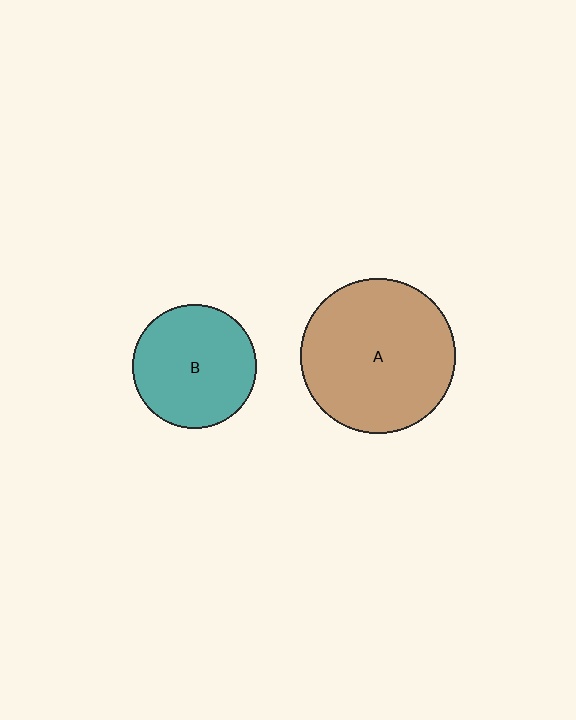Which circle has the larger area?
Circle A (brown).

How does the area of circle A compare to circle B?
Approximately 1.5 times.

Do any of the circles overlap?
No, none of the circles overlap.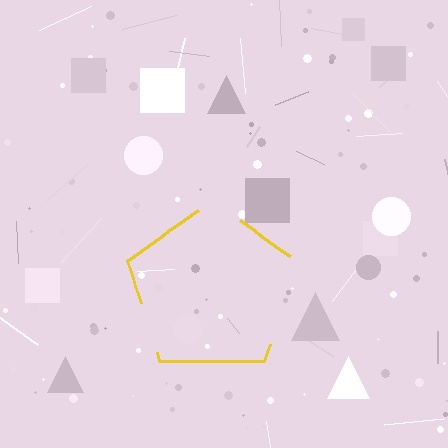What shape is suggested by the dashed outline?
The dashed outline suggests a pentagon.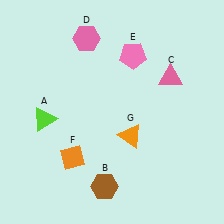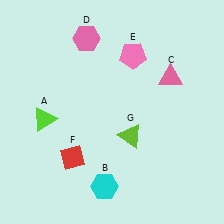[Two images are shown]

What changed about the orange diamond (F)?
In Image 1, F is orange. In Image 2, it changed to red.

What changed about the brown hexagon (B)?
In Image 1, B is brown. In Image 2, it changed to cyan.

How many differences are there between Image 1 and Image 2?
There are 3 differences between the two images.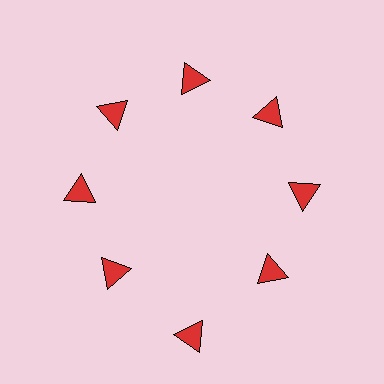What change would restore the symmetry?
The symmetry would be restored by moving it inward, back onto the ring so that all 8 triangles sit at equal angles and equal distance from the center.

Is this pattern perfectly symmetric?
No. The 8 red triangles are arranged in a ring, but one element near the 6 o'clock position is pushed outward from the center, breaking the 8-fold rotational symmetry.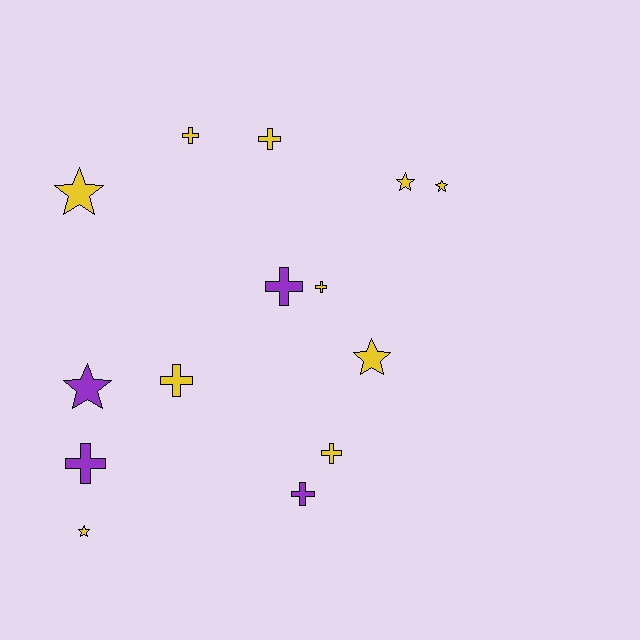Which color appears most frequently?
Yellow, with 10 objects.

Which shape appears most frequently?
Cross, with 8 objects.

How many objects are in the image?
There are 14 objects.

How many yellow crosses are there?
There are 5 yellow crosses.